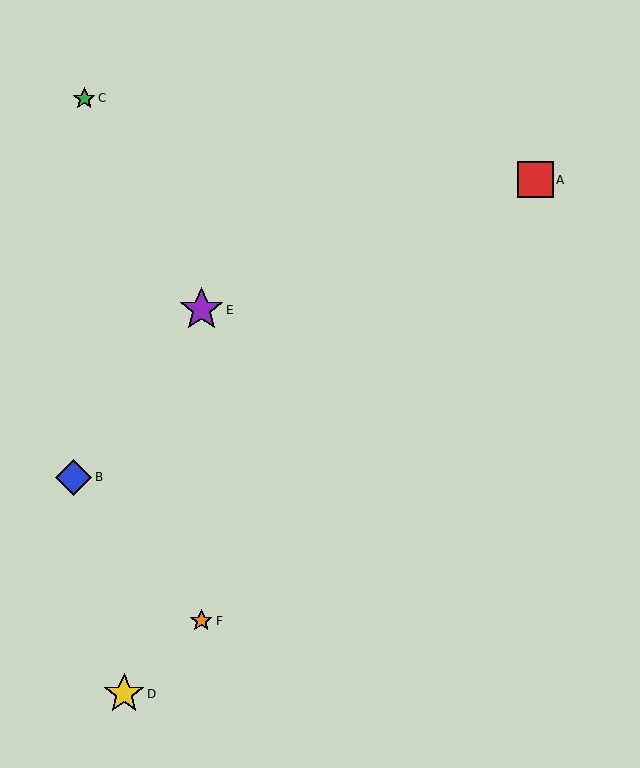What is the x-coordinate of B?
Object B is at x≈74.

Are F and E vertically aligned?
Yes, both are at x≈201.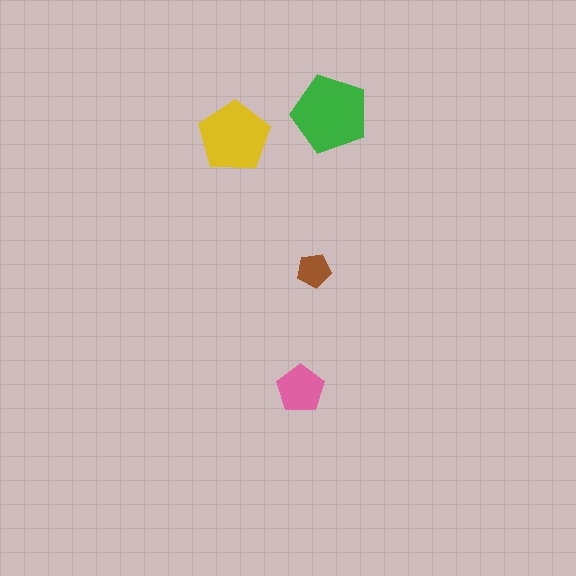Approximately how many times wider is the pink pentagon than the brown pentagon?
About 1.5 times wider.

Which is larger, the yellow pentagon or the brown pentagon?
The yellow one.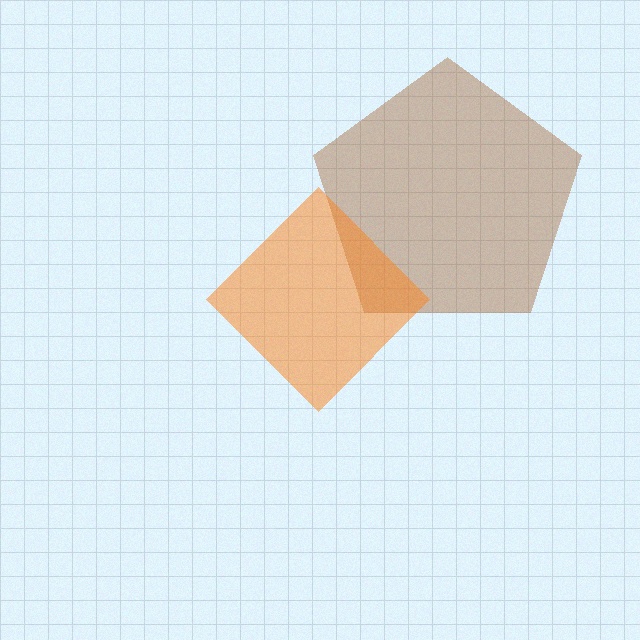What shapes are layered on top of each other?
The layered shapes are: a brown pentagon, an orange diamond.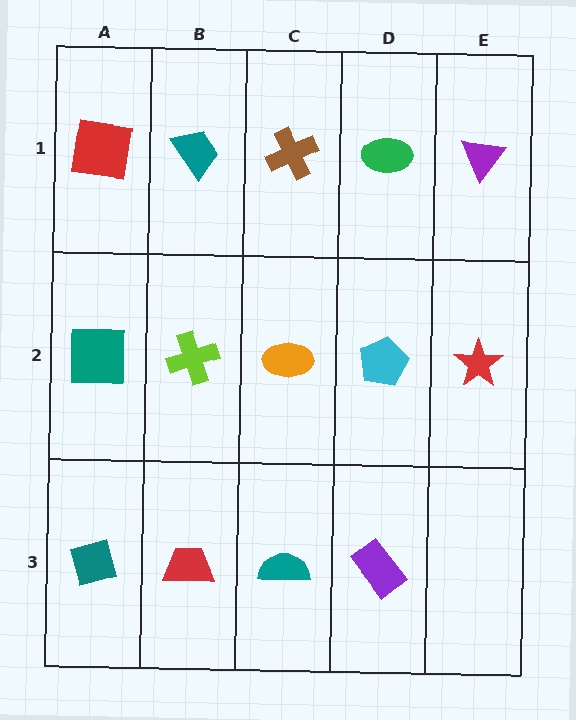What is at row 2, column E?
A red star.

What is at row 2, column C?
An orange ellipse.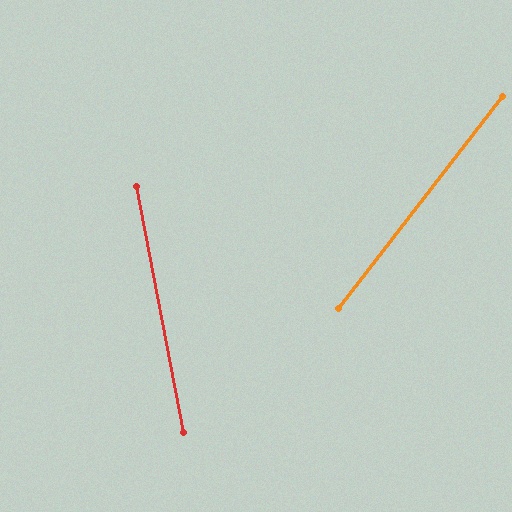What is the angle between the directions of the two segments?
Approximately 49 degrees.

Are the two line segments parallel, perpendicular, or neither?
Neither parallel nor perpendicular — they differ by about 49°.